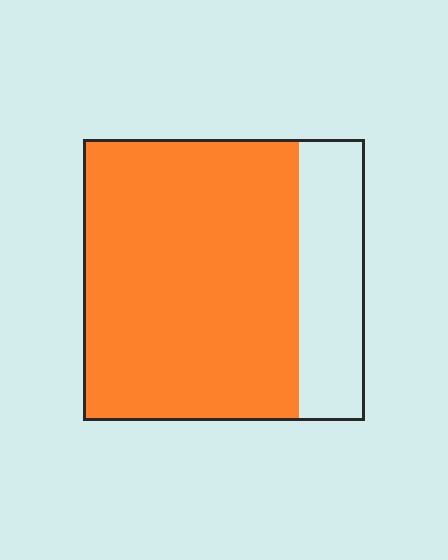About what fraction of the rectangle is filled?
About three quarters (3/4).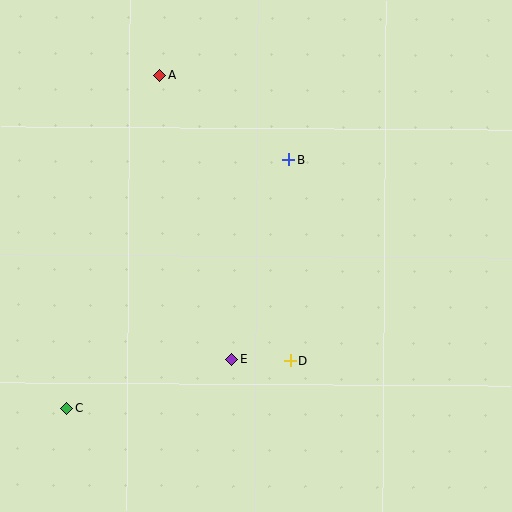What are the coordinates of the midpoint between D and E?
The midpoint between D and E is at (261, 360).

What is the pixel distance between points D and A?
The distance between D and A is 314 pixels.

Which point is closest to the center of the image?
Point B at (289, 160) is closest to the center.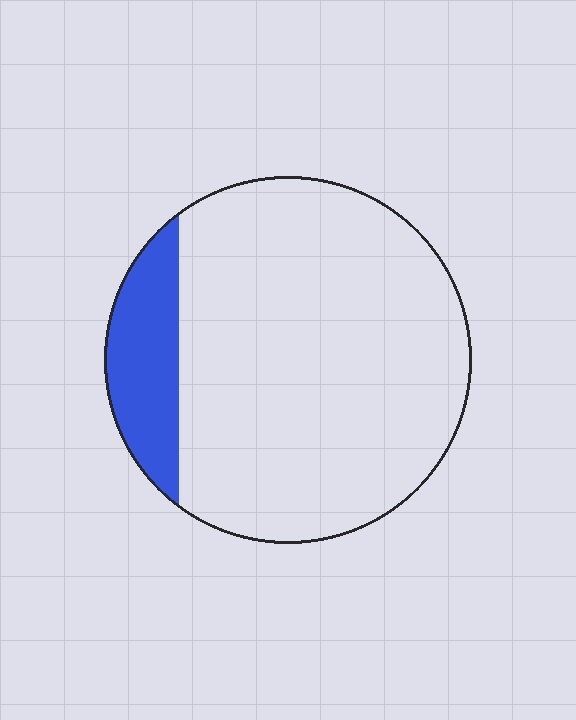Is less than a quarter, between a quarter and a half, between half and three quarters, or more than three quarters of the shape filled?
Less than a quarter.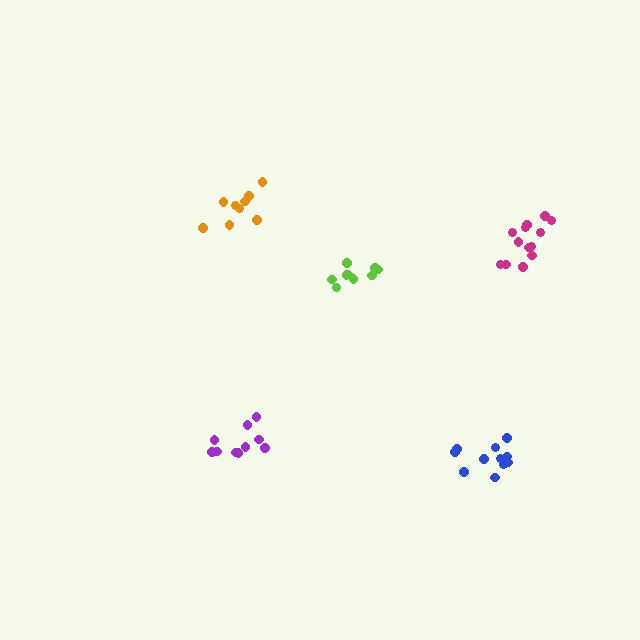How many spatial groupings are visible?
There are 5 spatial groupings.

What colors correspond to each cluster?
The clusters are colored: magenta, blue, purple, lime, orange.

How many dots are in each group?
Group 1: 13 dots, Group 2: 11 dots, Group 3: 10 dots, Group 4: 9 dots, Group 5: 9 dots (52 total).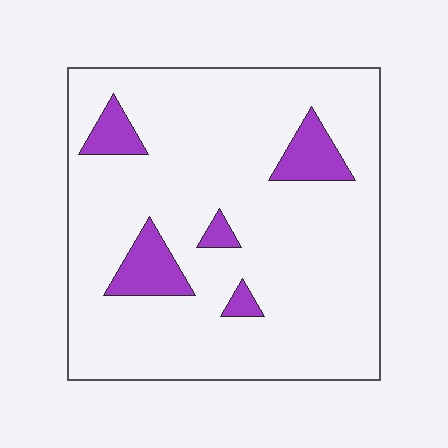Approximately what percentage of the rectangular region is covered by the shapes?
Approximately 10%.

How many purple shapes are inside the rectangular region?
5.